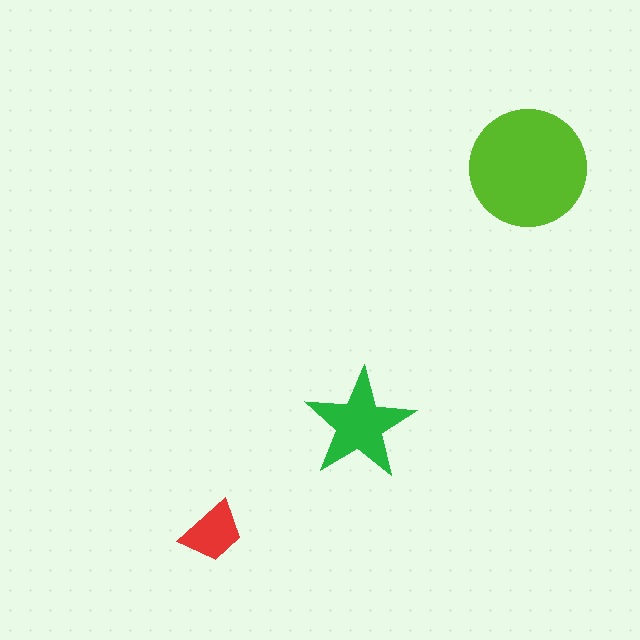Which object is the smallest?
The red trapezoid.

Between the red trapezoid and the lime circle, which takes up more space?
The lime circle.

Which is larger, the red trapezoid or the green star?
The green star.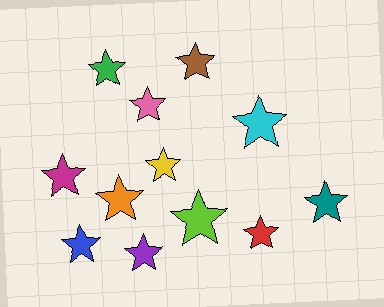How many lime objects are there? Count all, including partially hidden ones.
There is 1 lime object.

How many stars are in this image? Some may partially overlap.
There are 12 stars.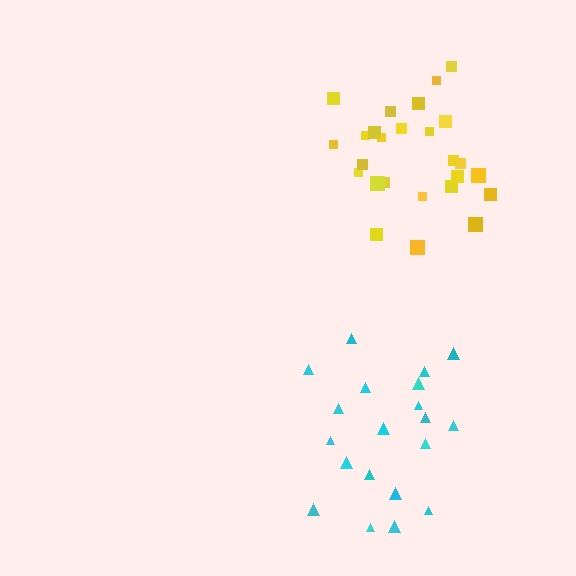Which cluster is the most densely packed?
Yellow.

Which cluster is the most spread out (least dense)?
Cyan.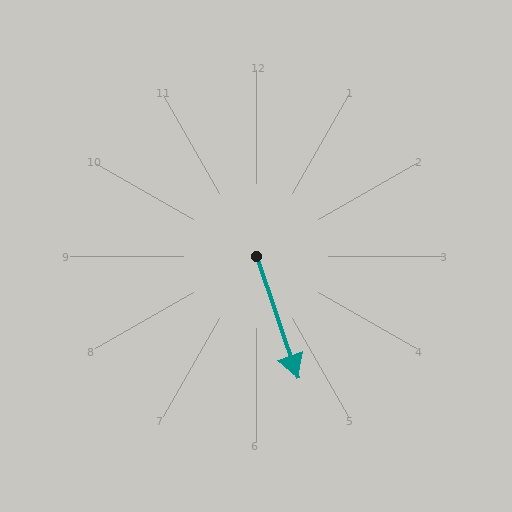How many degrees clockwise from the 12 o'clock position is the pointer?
Approximately 161 degrees.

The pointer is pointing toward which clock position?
Roughly 5 o'clock.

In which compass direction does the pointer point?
South.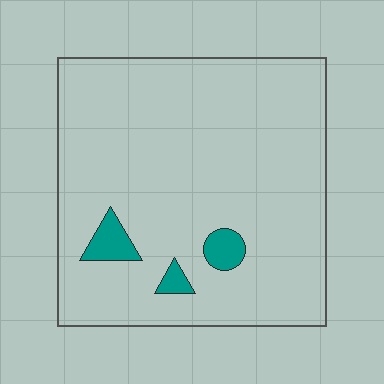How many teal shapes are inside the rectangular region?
3.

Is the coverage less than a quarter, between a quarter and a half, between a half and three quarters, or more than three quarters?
Less than a quarter.